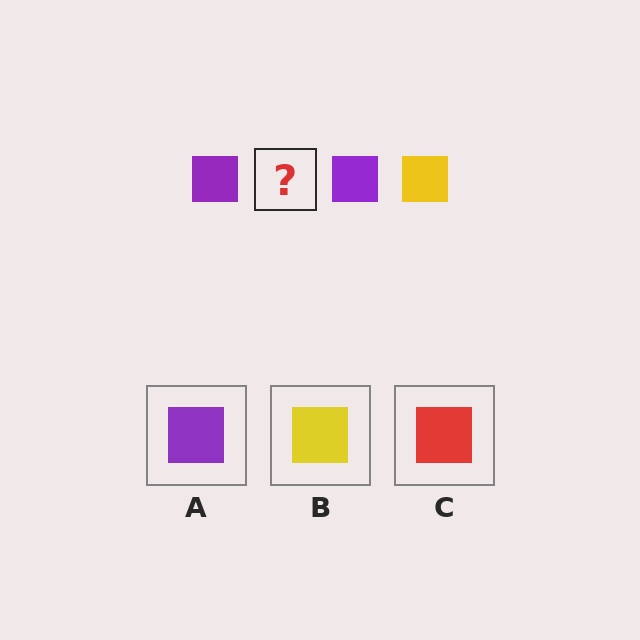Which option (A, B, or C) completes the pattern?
B.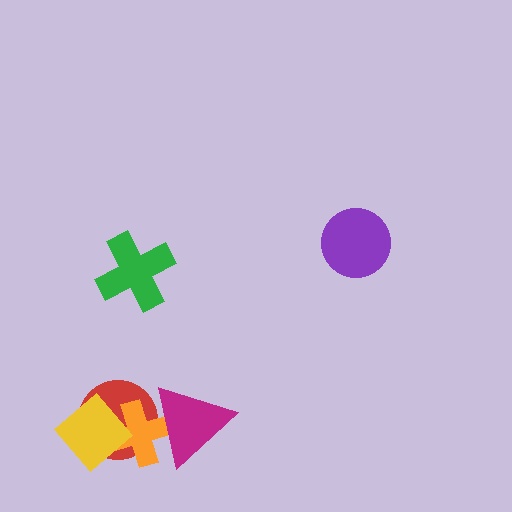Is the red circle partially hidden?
Yes, it is partially covered by another shape.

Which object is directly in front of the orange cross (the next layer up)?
The yellow diamond is directly in front of the orange cross.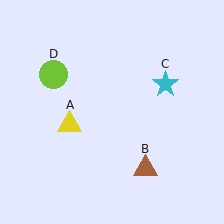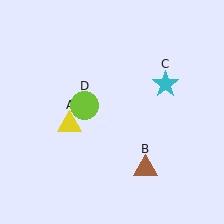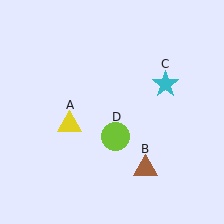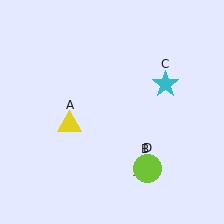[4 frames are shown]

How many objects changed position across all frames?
1 object changed position: lime circle (object D).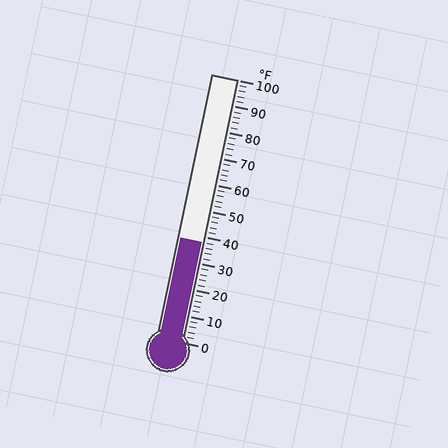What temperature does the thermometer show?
The thermometer shows approximately 38°F.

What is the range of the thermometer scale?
The thermometer scale ranges from 0°F to 100°F.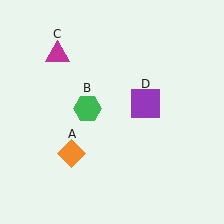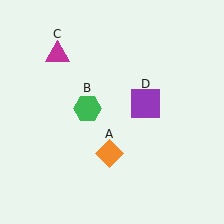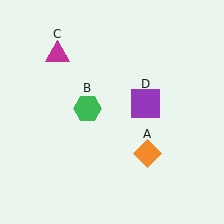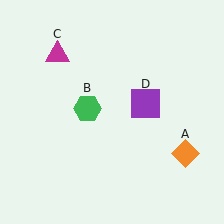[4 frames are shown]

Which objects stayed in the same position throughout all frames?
Green hexagon (object B) and magenta triangle (object C) and purple square (object D) remained stationary.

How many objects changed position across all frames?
1 object changed position: orange diamond (object A).